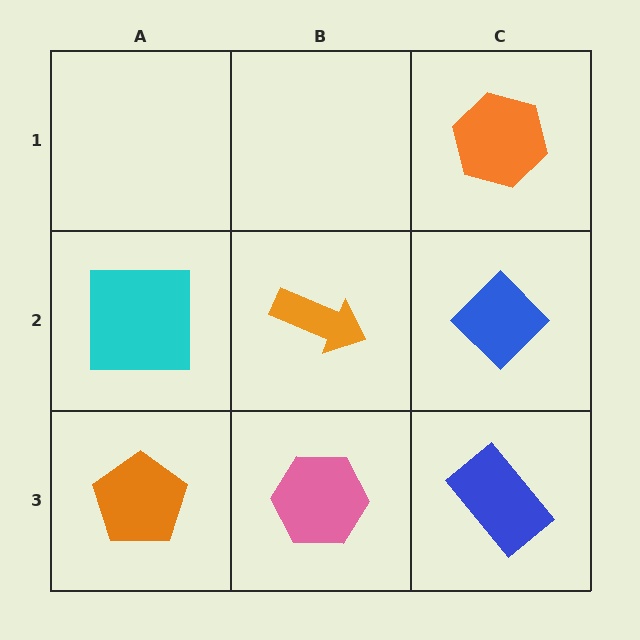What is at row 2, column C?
A blue diamond.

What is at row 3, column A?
An orange pentagon.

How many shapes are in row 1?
1 shape.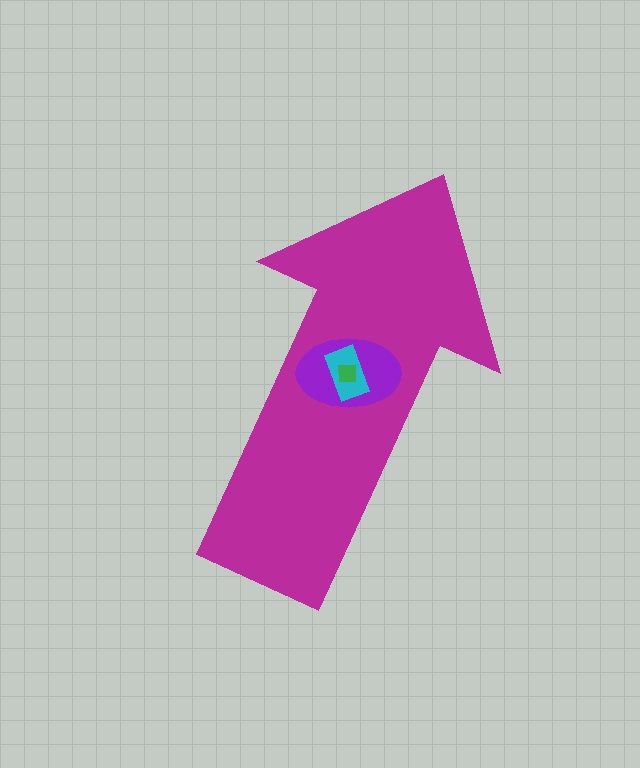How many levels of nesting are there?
4.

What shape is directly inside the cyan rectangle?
The green square.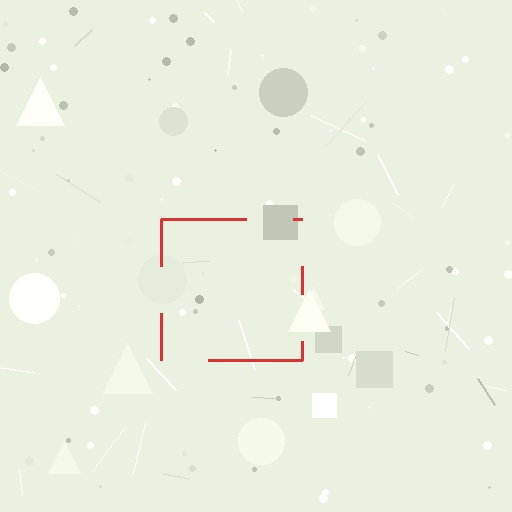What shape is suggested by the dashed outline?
The dashed outline suggests a square.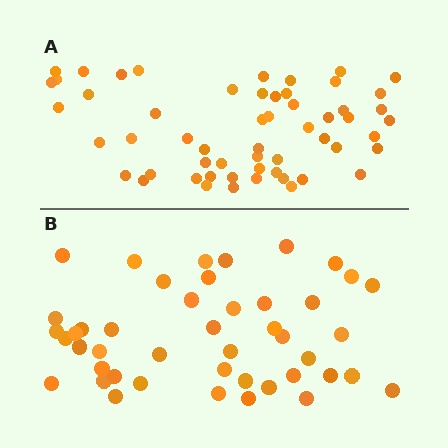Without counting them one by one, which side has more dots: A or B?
Region A (the top region) has more dots.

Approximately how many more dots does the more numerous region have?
Region A has roughly 12 or so more dots than region B.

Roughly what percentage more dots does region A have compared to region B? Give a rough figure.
About 25% more.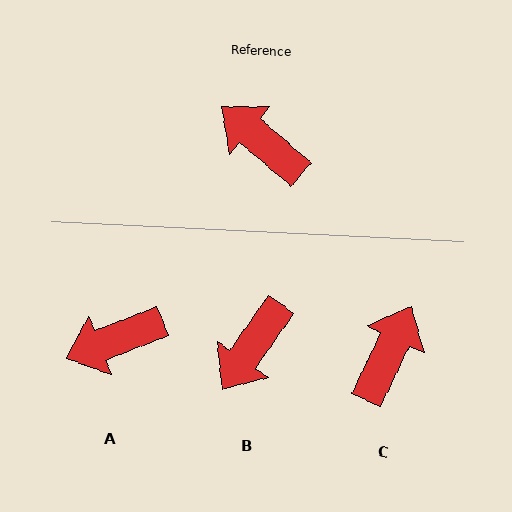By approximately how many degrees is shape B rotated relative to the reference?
Approximately 96 degrees counter-clockwise.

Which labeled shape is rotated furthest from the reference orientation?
B, about 96 degrees away.